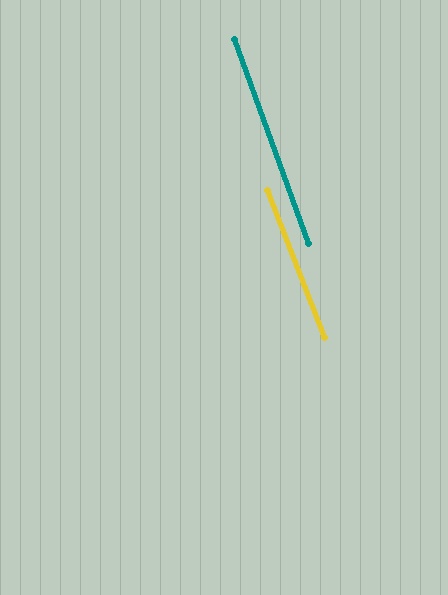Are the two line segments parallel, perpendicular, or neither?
Parallel — their directions differ by only 1.3°.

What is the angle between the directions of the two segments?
Approximately 1 degree.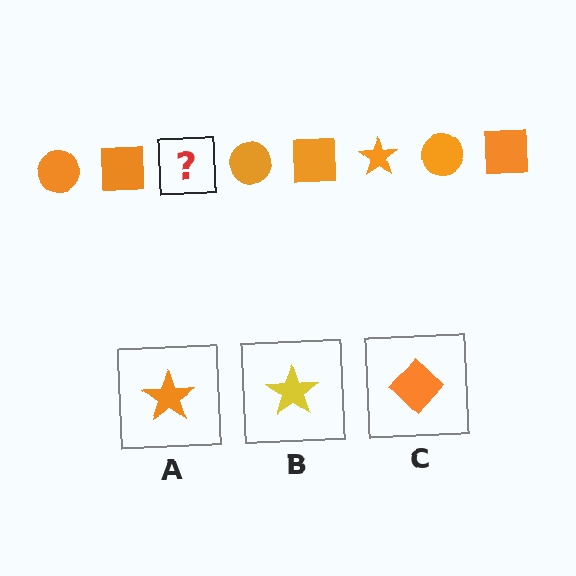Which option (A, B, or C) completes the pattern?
A.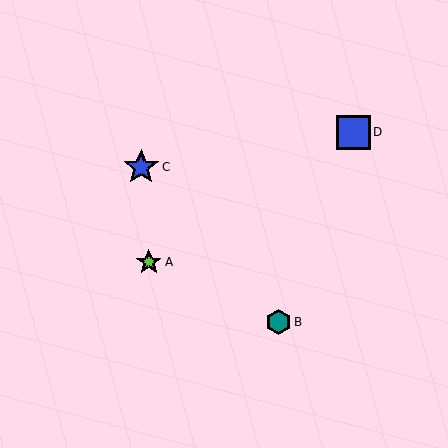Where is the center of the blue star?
The center of the blue star is at (141, 167).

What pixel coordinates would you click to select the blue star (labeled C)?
Click at (141, 167) to select the blue star C.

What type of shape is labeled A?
Shape A is a lime star.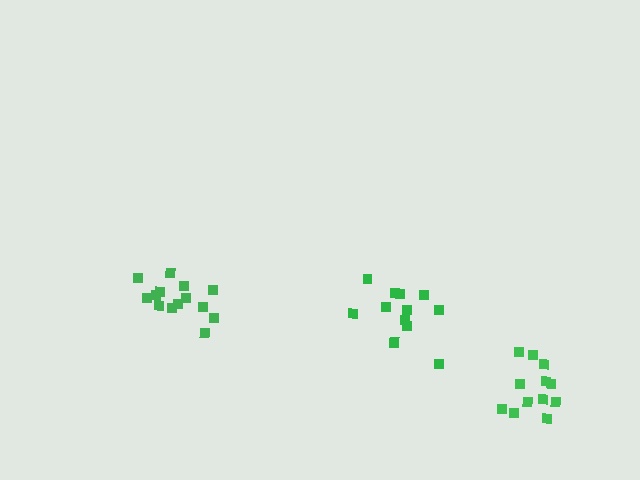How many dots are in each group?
Group 1: 14 dots, Group 2: 12 dots, Group 3: 13 dots (39 total).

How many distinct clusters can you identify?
There are 3 distinct clusters.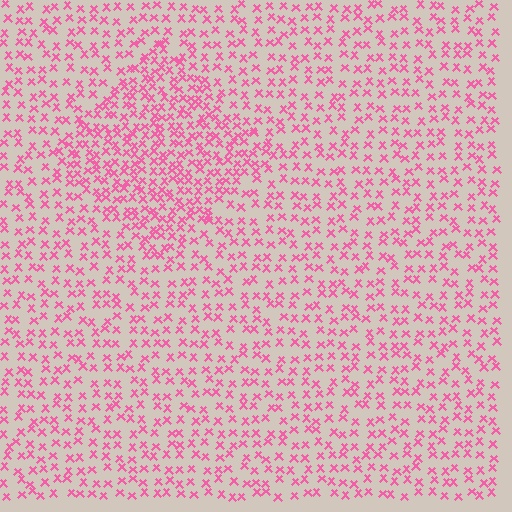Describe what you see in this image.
The image contains small pink elements arranged at two different densities. A diamond-shaped region is visible where the elements are more densely packed than the surrounding area.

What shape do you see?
I see a diamond.